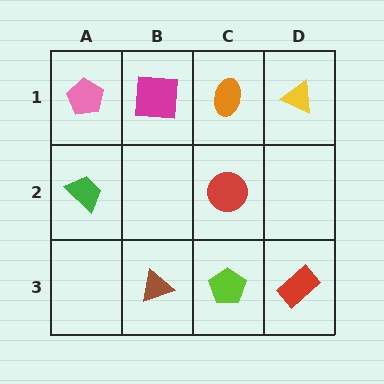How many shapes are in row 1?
4 shapes.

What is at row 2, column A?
A green trapezoid.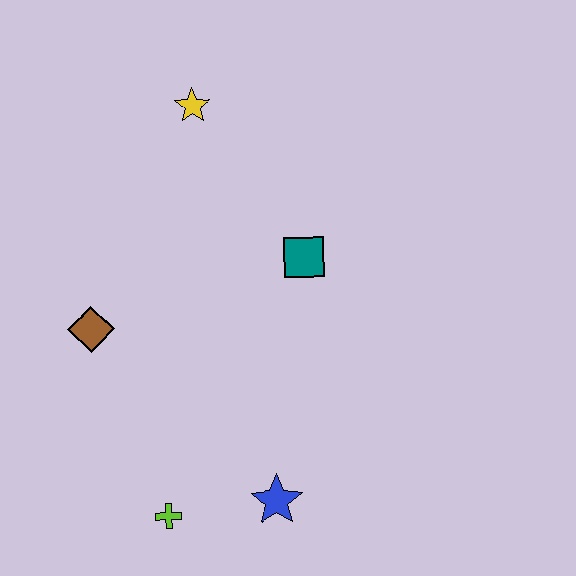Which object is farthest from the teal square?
The lime cross is farthest from the teal square.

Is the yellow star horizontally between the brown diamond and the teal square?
Yes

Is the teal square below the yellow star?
Yes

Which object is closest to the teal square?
The yellow star is closest to the teal square.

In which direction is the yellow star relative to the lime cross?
The yellow star is above the lime cross.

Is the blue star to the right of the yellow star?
Yes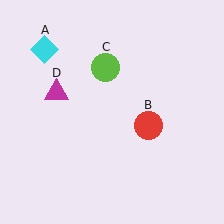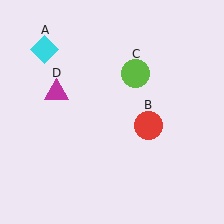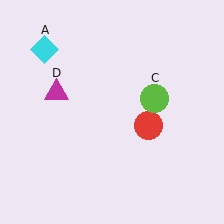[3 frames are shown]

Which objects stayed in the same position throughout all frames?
Cyan diamond (object A) and red circle (object B) and magenta triangle (object D) remained stationary.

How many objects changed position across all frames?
1 object changed position: lime circle (object C).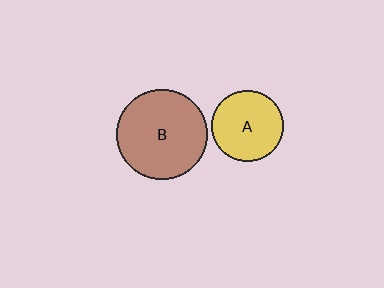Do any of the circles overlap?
No, none of the circles overlap.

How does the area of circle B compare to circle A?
Approximately 1.6 times.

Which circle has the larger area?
Circle B (brown).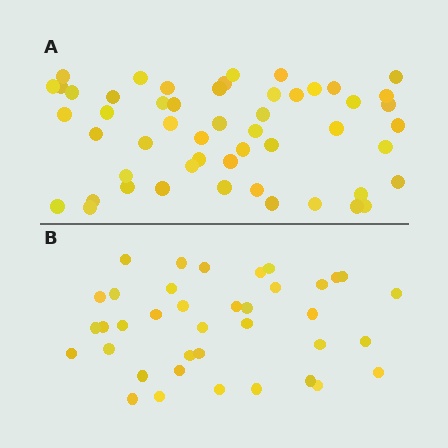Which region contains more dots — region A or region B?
Region A (the top region) has more dots.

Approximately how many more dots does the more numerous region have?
Region A has approximately 15 more dots than region B.